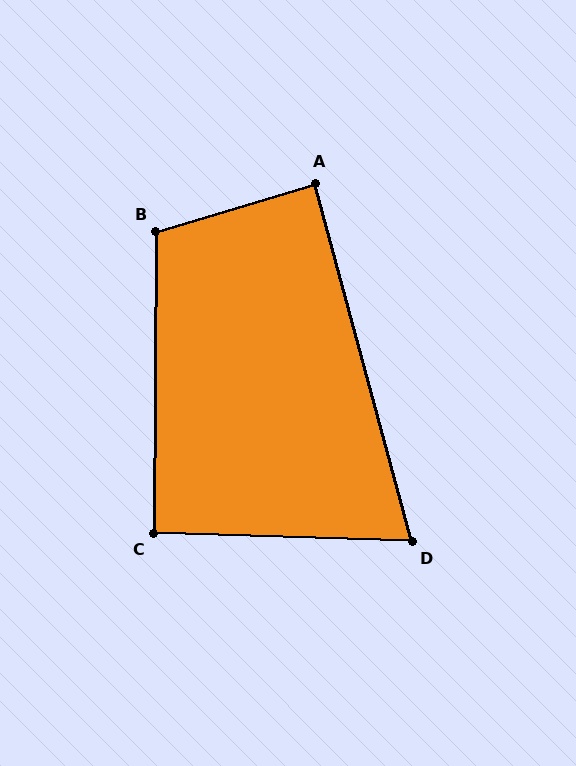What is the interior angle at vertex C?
Approximately 92 degrees (approximately right).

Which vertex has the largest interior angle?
B, at approximately 107 degrees.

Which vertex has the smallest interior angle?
D, at approximately 73 degrees.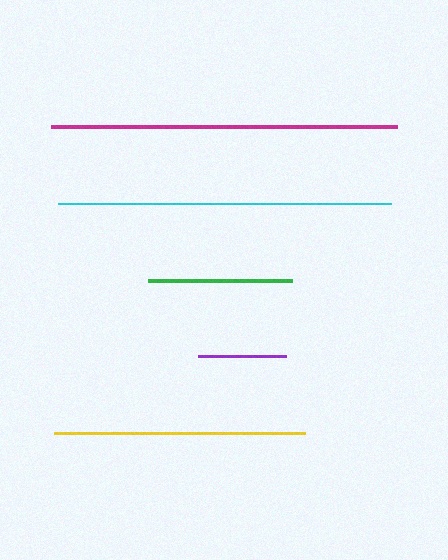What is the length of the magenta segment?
The magenta segment is approximately 346 pixels long.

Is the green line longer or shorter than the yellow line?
The yellow line is longer than the green line.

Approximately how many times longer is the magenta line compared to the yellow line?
The magenta line is approximately 1.4 times the length of the yellow line.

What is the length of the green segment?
The green segment is approximately 145 pixels long.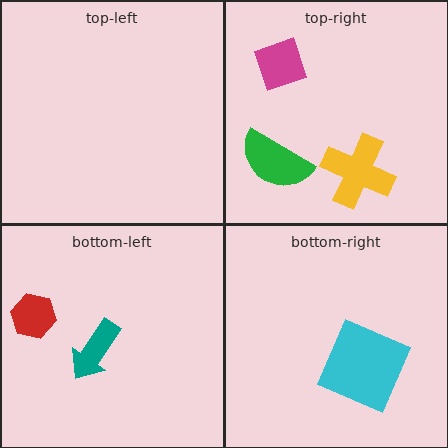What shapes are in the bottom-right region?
The cyan square.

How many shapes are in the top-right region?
3.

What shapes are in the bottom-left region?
The red hexagon, the teal arrow.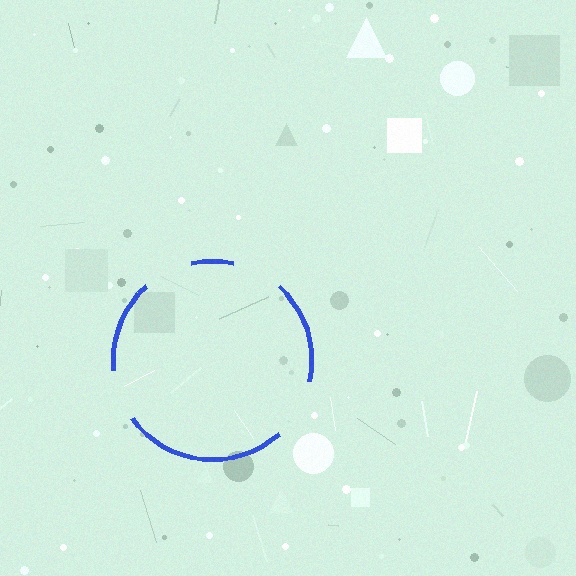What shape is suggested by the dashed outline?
The dashed outline suggests a circle.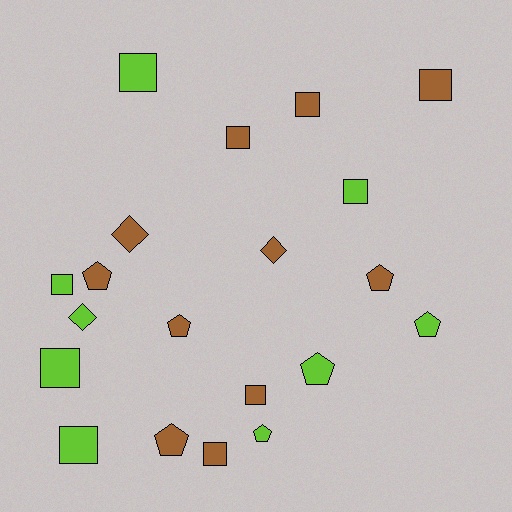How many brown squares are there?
There are 5 brown squares.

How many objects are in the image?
There are 20 objects.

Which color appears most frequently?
Brown, with 11 objects.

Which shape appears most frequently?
Square, with 10 objects.